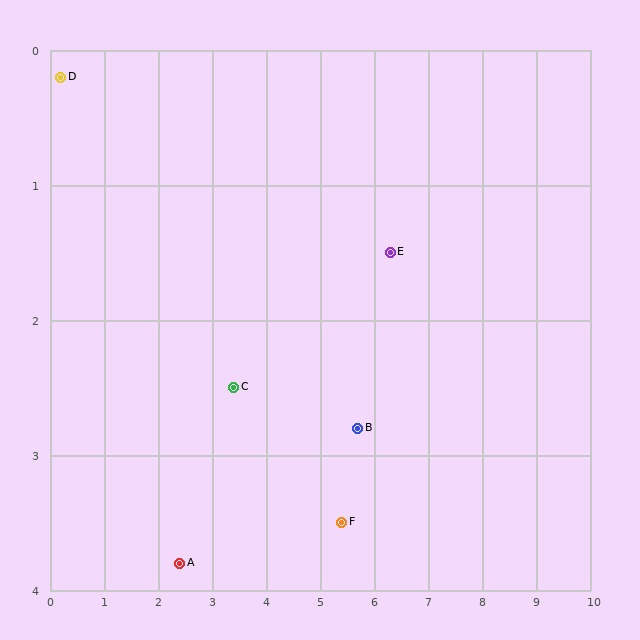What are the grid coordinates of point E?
Point E is at approximately (6.3, 1.5).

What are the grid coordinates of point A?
Point A is at approximately (2.4, 3.8).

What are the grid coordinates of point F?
Point F is at approximately (5.4, 3.5).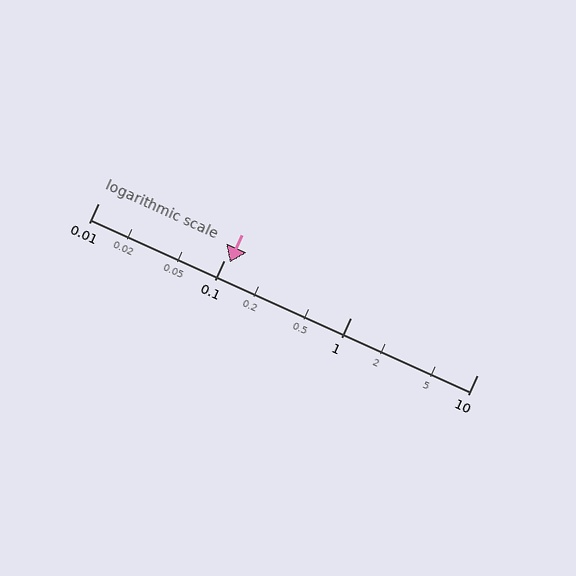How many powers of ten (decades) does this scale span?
The scale spans 3 decades, from 0.01 to 10.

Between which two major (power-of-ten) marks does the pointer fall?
The pointer is between 0.1 and 1.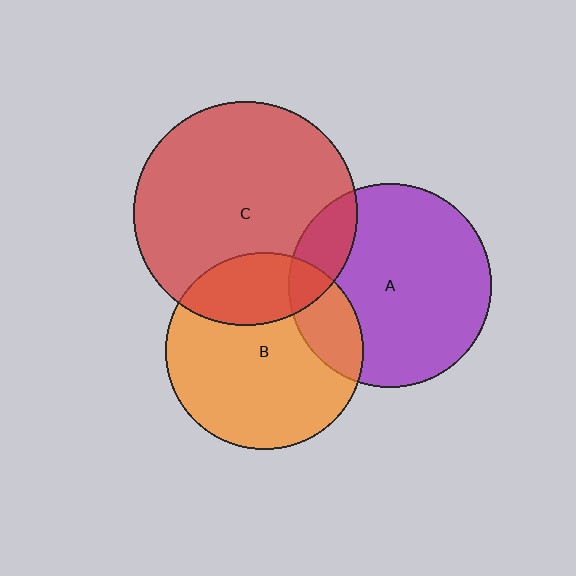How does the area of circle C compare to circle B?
Approximately 1.3 times.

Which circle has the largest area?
Circle C (red).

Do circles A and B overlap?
Yes.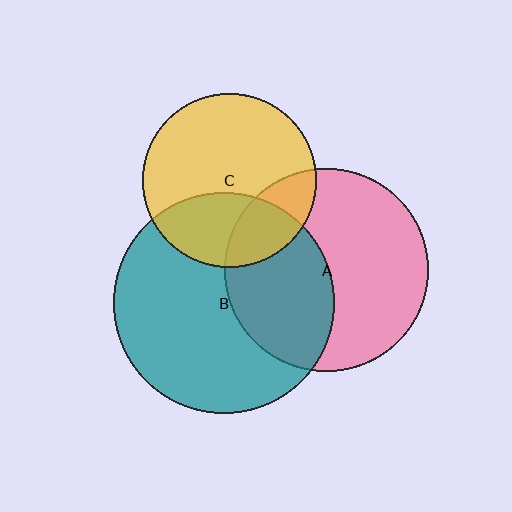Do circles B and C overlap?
Yes.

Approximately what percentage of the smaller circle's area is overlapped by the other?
Approximately 35%.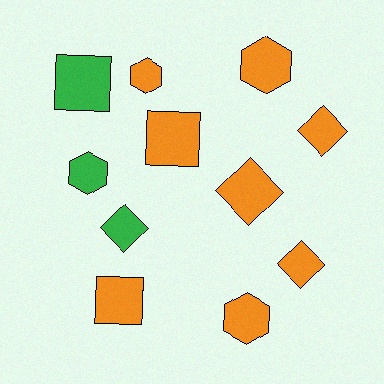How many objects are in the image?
There are 11 objects.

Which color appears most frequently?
Orange, with 8 objects.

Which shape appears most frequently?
Hexagon, with 4 objects.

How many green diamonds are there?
There is 1 green diamond.